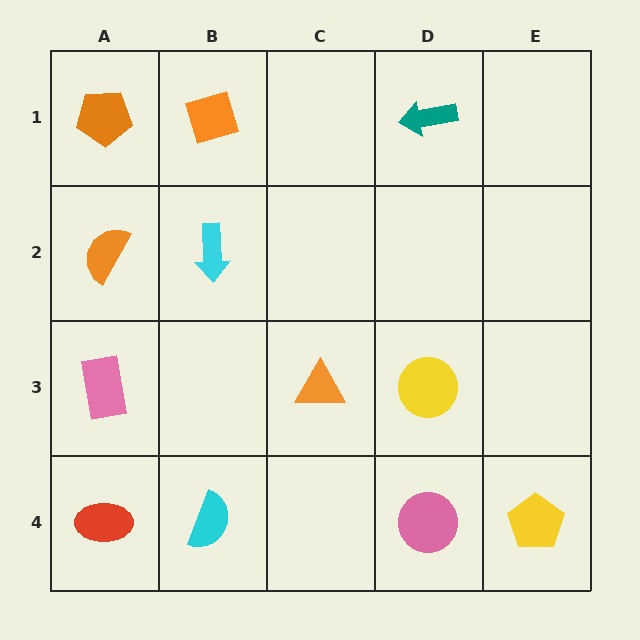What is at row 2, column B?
A cyan arrow.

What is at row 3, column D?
A yellow circle.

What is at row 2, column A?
An orange semicircle.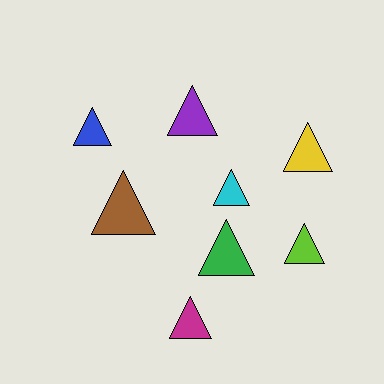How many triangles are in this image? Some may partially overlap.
There are 8 triangles.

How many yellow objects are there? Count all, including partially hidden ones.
There is 1 yellow object.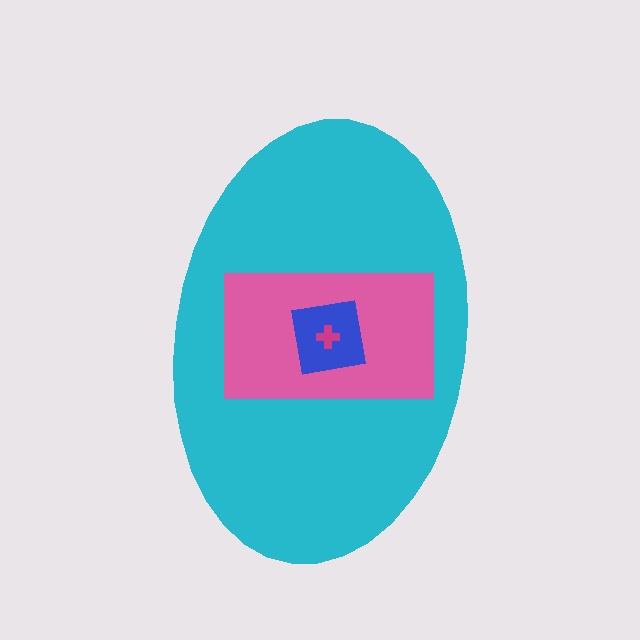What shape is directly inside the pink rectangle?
The blue square.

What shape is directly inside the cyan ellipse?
The pink rectangle.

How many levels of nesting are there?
4.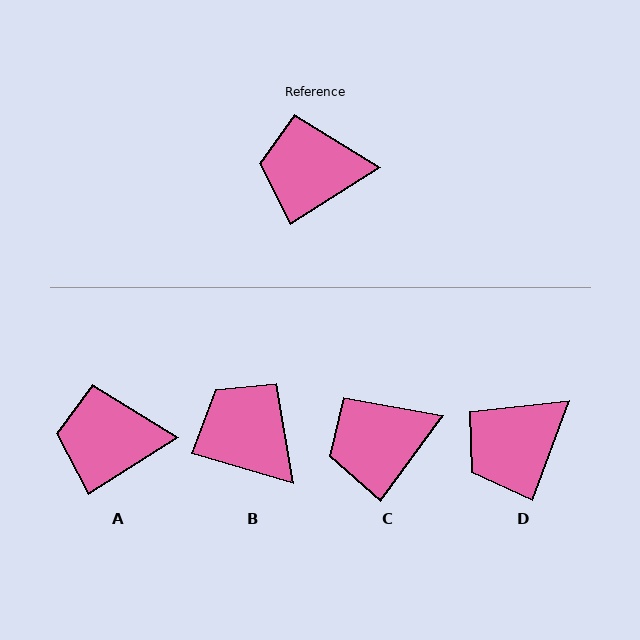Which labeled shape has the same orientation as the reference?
A.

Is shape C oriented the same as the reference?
No, it is off by about 22 degrees.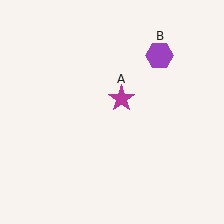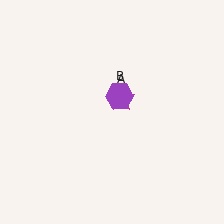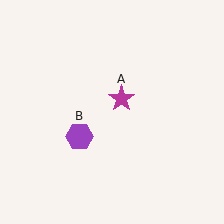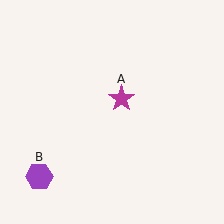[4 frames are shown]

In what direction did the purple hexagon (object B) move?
The purple hexagon (object B) moved down and to the left.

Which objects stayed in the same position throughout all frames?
Magenta star (object A) remained stationary.